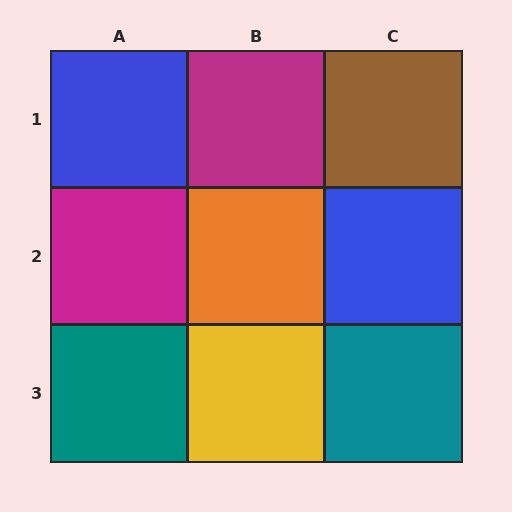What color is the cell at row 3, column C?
Teal.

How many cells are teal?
2 cells are teal.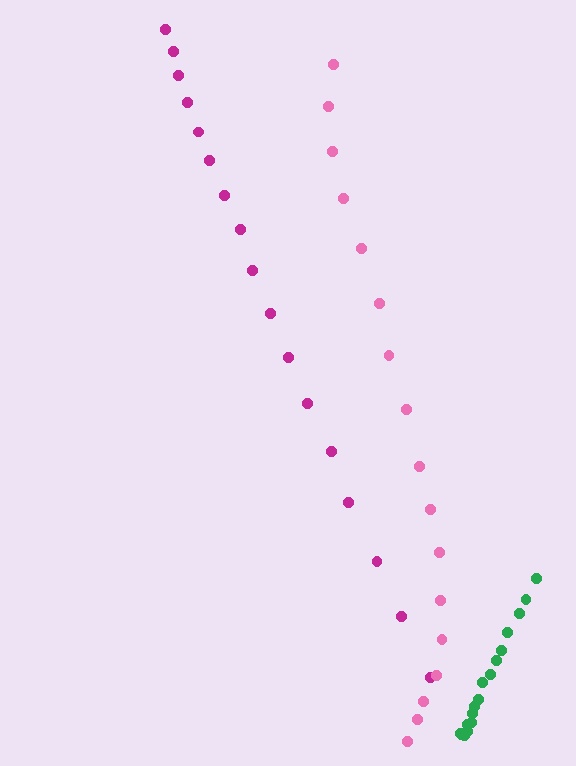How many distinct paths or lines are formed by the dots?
There are 3 distinct paths.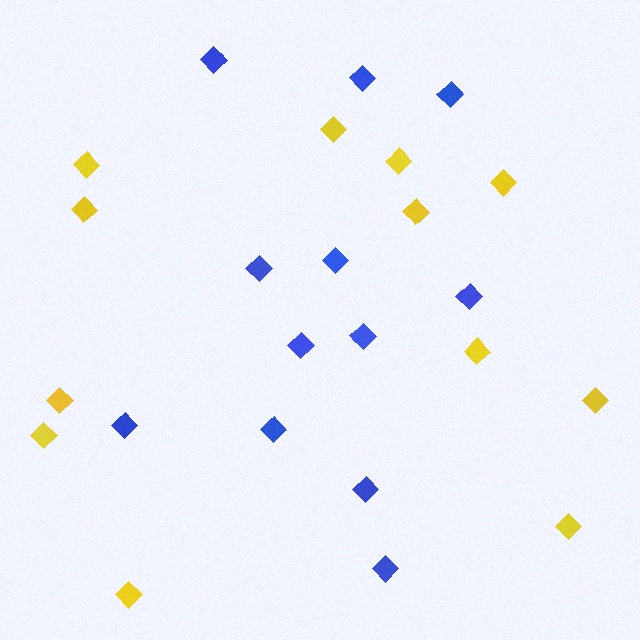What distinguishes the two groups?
There are 2 groups: one group of blue diamonds (12) and one group of yellow diamonds (12).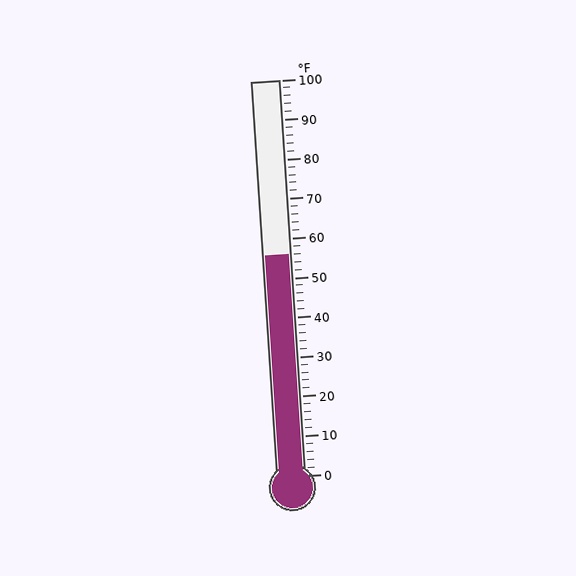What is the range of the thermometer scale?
The thermometer scale ranges from 0°F to 100°F.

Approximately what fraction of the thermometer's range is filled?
The thermometer is filled to approximately 55% of its range.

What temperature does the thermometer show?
The thermometer shows approximately 56°F.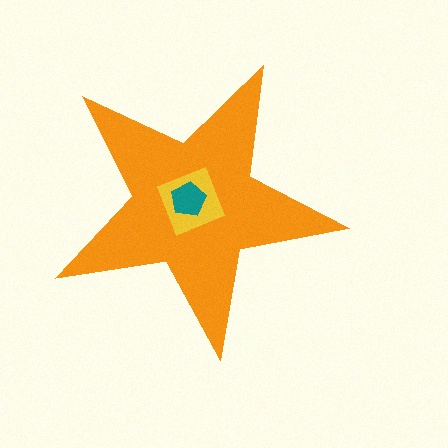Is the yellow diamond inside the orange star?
Yes.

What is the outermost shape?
The orange star.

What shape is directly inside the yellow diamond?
The teal pentagon.